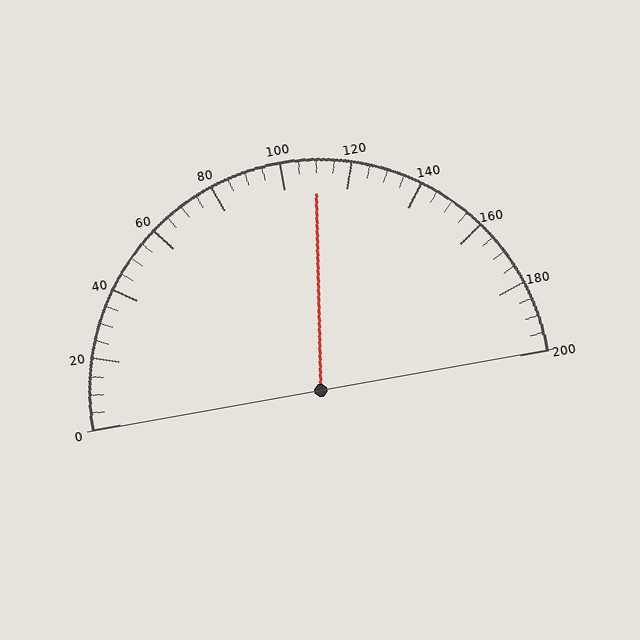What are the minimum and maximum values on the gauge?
The gauge ranges from 0 to 200.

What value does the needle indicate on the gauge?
The needle indicates approximately 110.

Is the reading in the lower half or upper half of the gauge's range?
The reading is in the upper half of the range (0 to 200).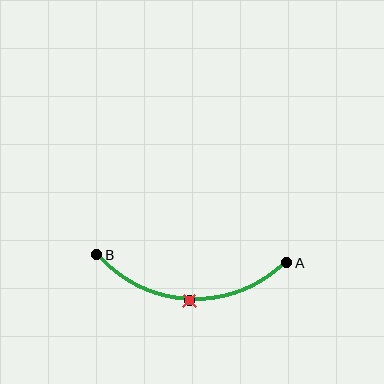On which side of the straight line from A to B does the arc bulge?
The arc bulges below the straight line connecting A and B.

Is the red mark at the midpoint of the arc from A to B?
Yes. The red mark lies on the arc at equal arc-length from both A and B — it is the arc midpoint.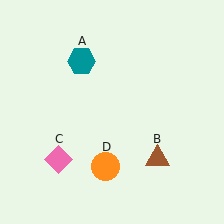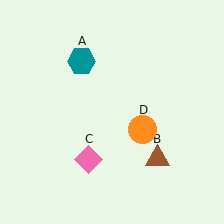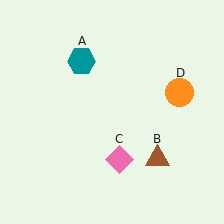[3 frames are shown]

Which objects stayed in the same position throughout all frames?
Teal hexagon (object A) and brown triangle (object B) remained stationary.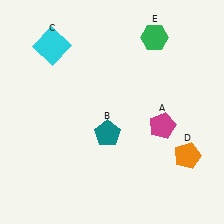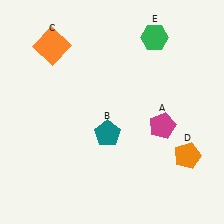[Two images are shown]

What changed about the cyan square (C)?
In Image 1, C is cyan. In Image 2, it changed to orange.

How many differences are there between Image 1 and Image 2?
There is 1 difference between the two images.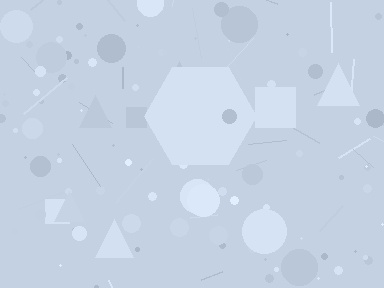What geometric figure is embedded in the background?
A hexagon is embedded in the background.